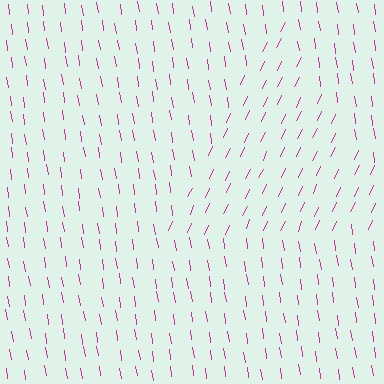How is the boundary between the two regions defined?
The boundary is defined purely by a change in line orientation (approximately 34 degrees difference). All lines are the same color and thickness.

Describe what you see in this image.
The image is filled with small magenta line segments. A triangle region in the image has lines oriented differently from the surrounding lines, creating a visible texture boundary.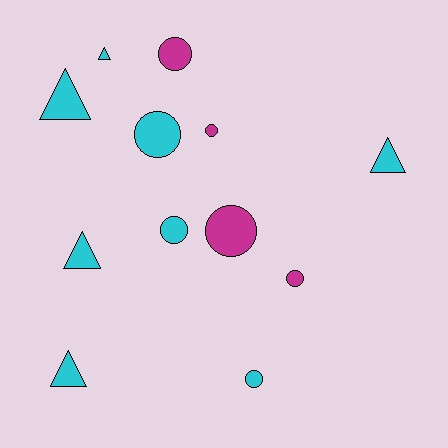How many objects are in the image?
There are 12 objects.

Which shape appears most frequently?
Circle, with 7 objects.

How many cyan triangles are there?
There are 5 cyan triangles.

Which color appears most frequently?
Cyan, with 8 objects.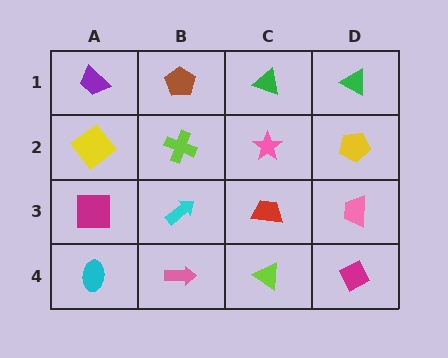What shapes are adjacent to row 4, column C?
A red trapezoid (row 3, column C), a pink arrow (row 4, column B), a magenta diamond (row 4, column D).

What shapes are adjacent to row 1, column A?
A yellow diamond (row 2, column A), a brown pentagon (row 1, column B).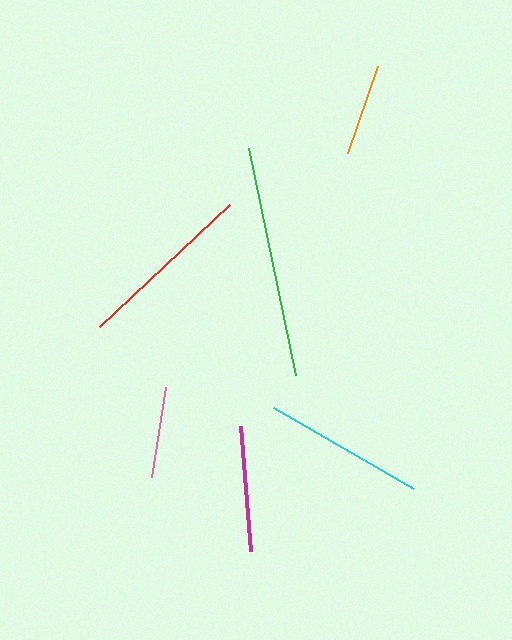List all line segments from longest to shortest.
From longest to shortest: green, red, cyan, magenta, orange, pink.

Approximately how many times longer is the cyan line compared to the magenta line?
The cyan line is approximately 1.3 times the length of the magenta line.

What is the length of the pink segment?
The pink segment is approximately 92 pixels long.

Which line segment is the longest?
The green line is the longest at approximately 232 pixels.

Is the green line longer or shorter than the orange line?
The green line is longer than the orange line.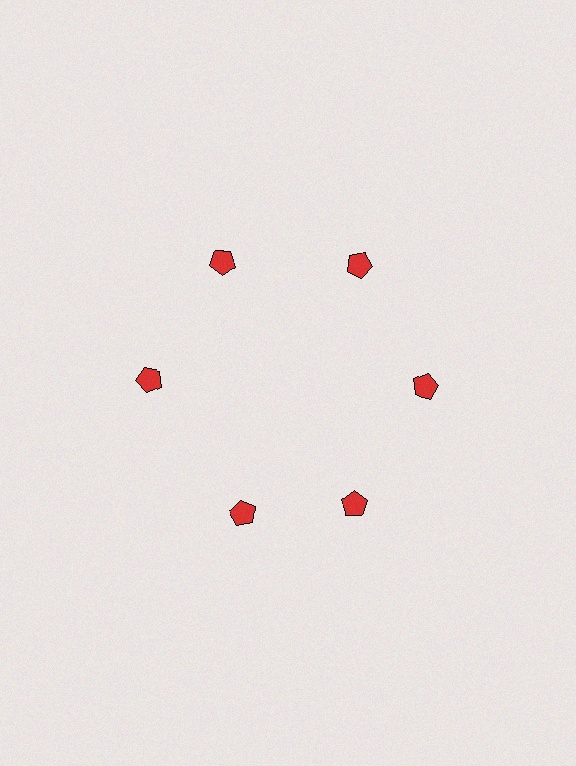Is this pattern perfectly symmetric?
No. The 6 red pentagons are arranged in a ring, but one element near the 7 o'clock position is rotated out of alignment along the ring, breaking the 6-fold rotational symmetry.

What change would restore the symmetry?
The symmetry would be restored by rotating it back into even spacing with its neighbors so that all 6 pentagons sit at equal angles and equal distance from the center.